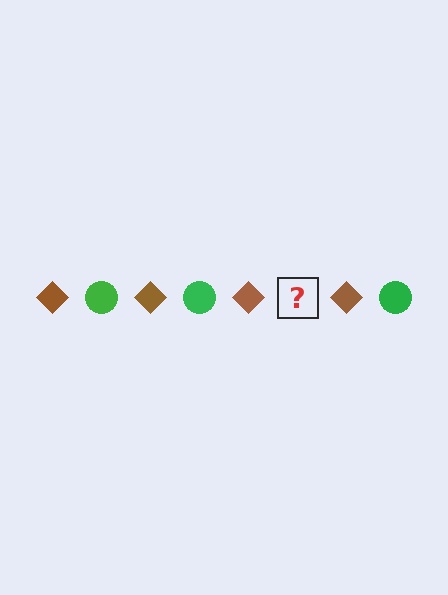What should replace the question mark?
The question mark should be replaced with a green circle.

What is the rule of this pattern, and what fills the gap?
The rule is that the pattern alternates between brown diamond and green circle. The gap should be filled with a green circle.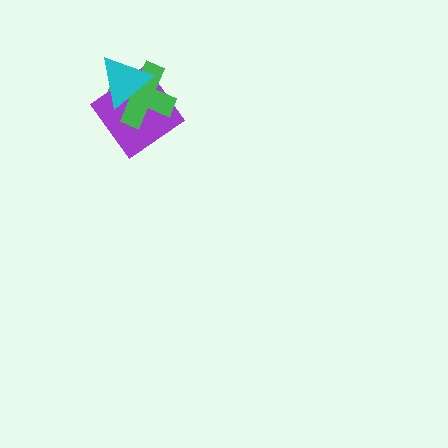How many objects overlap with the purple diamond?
2 objects overlap with the purple diamond.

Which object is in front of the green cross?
The cyan triangle is in front of the green cross.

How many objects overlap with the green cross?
2 objects overlap with the green cross.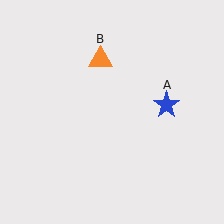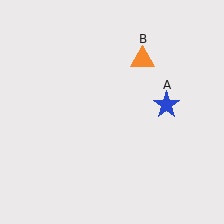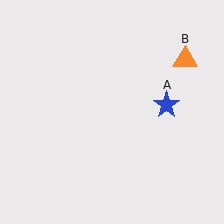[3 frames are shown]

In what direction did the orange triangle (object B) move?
The orange triangle (object B) moved right.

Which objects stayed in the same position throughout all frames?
Blue star (object A) remained stationary.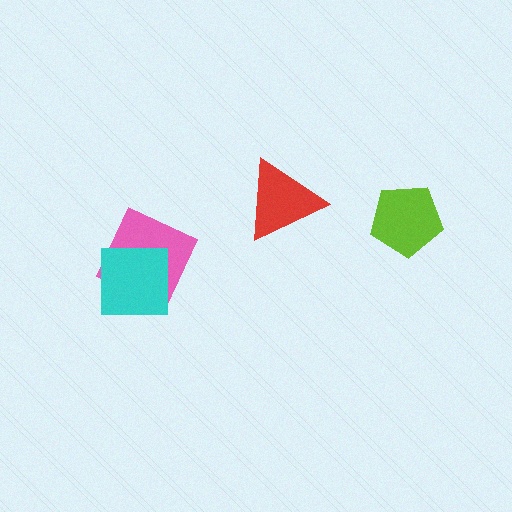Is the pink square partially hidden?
Yes, it is partially covered by another shape.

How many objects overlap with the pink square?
1 object overlaps with the pink square.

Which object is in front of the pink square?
The cyan square is in front of the pink square.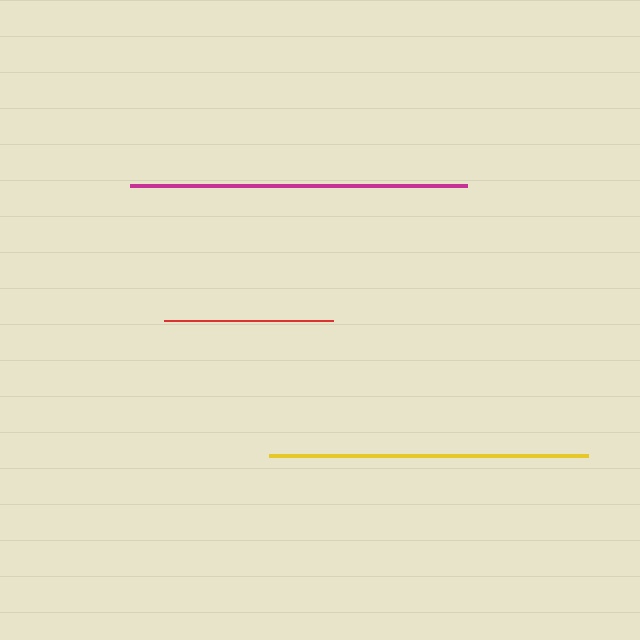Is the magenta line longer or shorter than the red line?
The magenta line is longer than the red line.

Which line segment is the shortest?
The red line is the shortest at approximately 170 pixels.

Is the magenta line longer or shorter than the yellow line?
The magenta line is longer than the yellow line.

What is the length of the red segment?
The red segment is approximately 170 pixels long.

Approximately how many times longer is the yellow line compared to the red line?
The yellow line is approximately 1.9 times the length of the red line.